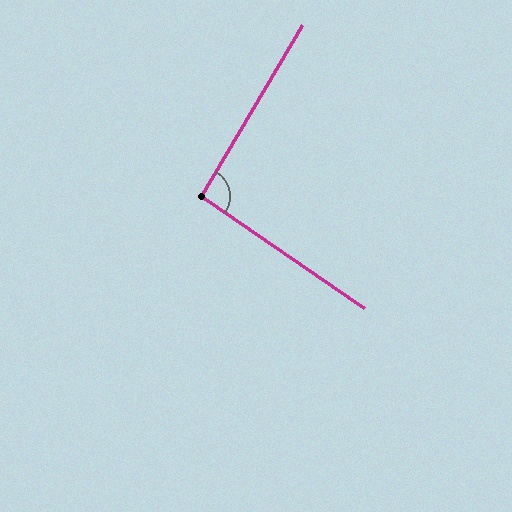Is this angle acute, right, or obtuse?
It is approximately a right angle.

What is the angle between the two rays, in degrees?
Approximately 94 degrees.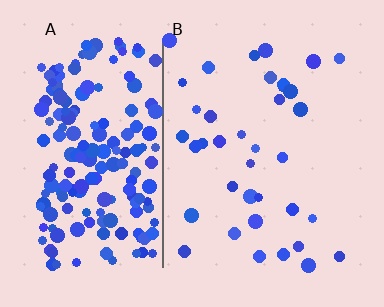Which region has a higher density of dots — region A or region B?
A (the left).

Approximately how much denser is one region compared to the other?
Approximately 5.0× — region A over region B.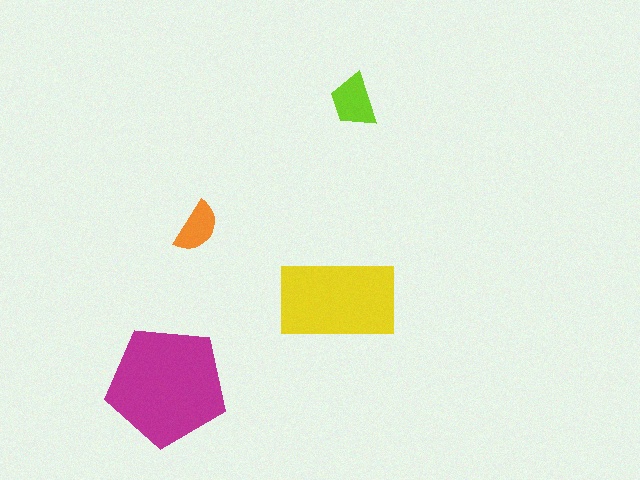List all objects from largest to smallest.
The magenta pentagon, the yellow rectangle, the lime trapezoid, the orange semicircle.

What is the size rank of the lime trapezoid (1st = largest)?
3rd.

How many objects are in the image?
There are 4 objects in the image.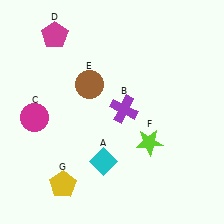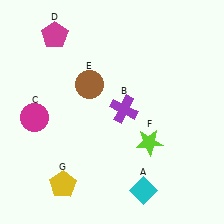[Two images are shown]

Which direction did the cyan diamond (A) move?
The cyan diamond (A) moved right.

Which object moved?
The cyan diamond (A) moved right.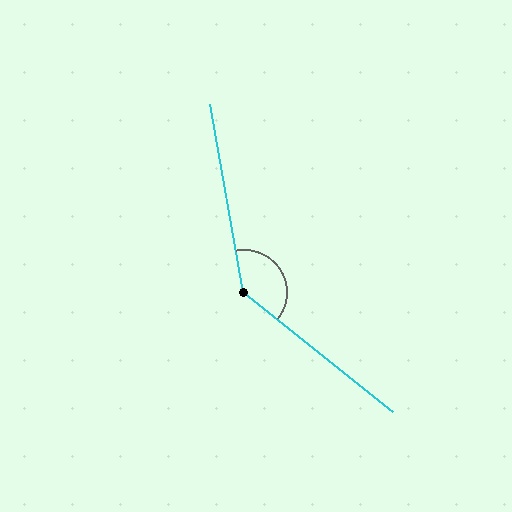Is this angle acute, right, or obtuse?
It is obtuse.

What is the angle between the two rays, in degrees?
Approximately 139 degrees.